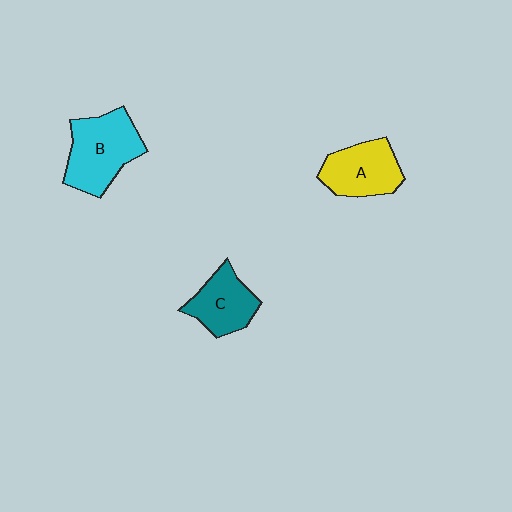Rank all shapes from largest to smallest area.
From largest to smallest: B (cyan), A (yellow), C (teal).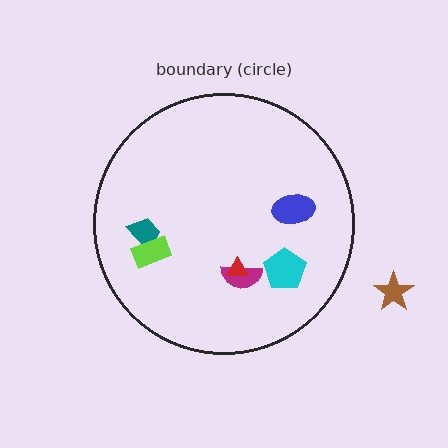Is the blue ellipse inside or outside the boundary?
Inside.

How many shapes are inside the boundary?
6 inside, 1 outside.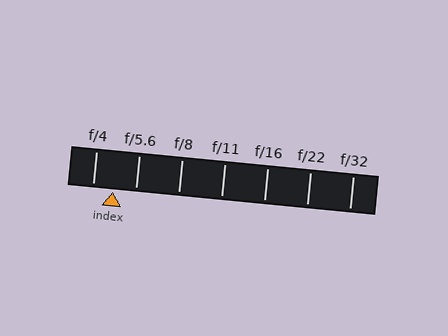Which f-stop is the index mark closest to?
The index mark is closest to f/4.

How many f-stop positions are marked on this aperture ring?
There are 7 f-stop positions marked.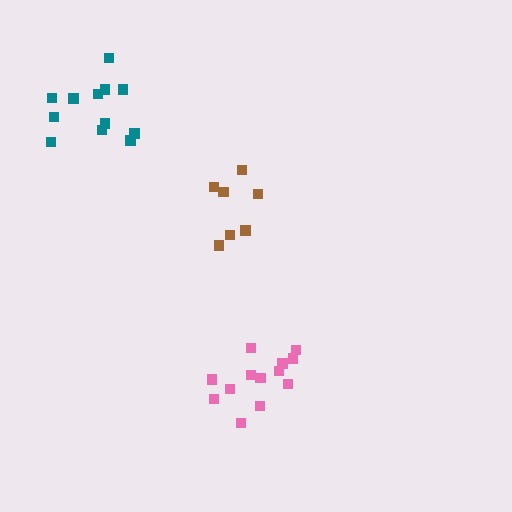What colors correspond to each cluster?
The clusters are colored: pink, brown, teal.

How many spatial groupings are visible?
There are 3 spatial groupings.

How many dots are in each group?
Group 1: 13 dots, Group 2: 7 dots, Group 3: 12 dots (32 total).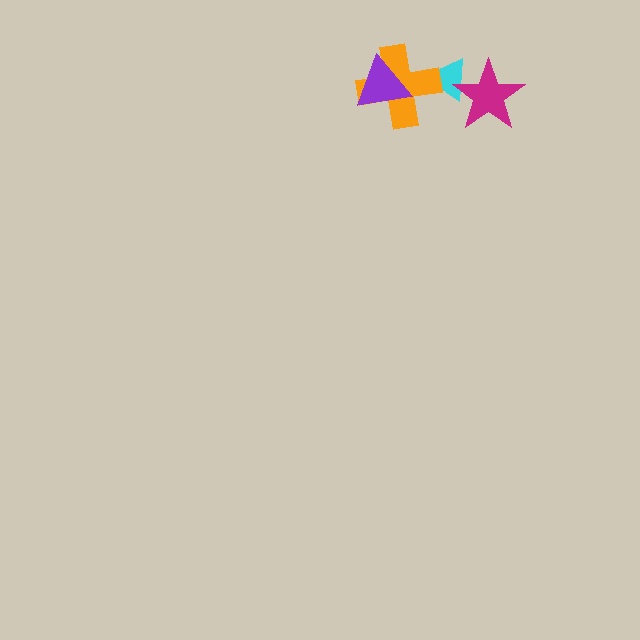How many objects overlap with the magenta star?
1 object overlaps with the magenta star.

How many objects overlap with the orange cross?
2 objects overlap with the orange cross.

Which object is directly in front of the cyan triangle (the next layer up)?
The orange cross is directly in front of the cyan triangle.